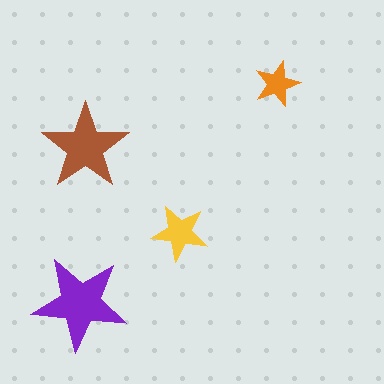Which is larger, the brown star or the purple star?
The purple one.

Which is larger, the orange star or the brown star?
The brown one.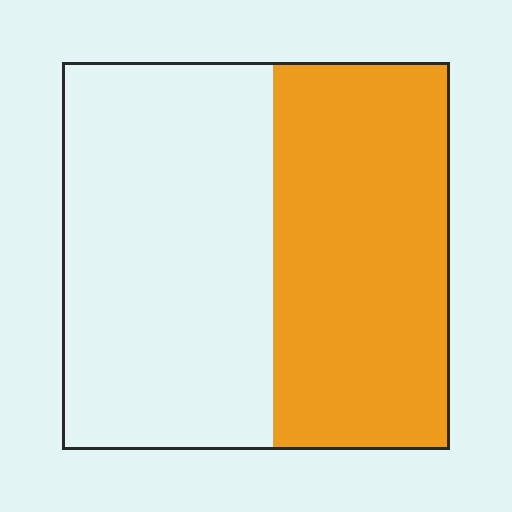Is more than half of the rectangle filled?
No.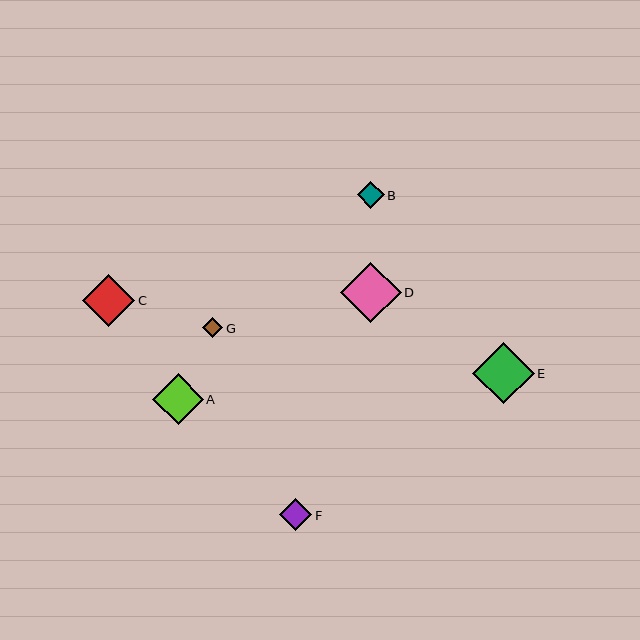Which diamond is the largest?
Diamond E is the largest with a size of approximately 61 pixels.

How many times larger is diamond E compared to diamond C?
Diamond E is approximately 1.2 times the size of diamond C.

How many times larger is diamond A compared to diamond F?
Diamond A is approximately 1.6 times the size of diamond F.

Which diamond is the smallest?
Diamond G is the smallest with a size of approximately 20 pixels.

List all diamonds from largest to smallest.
From largest to smallest: E, D, C, A, F, B, G.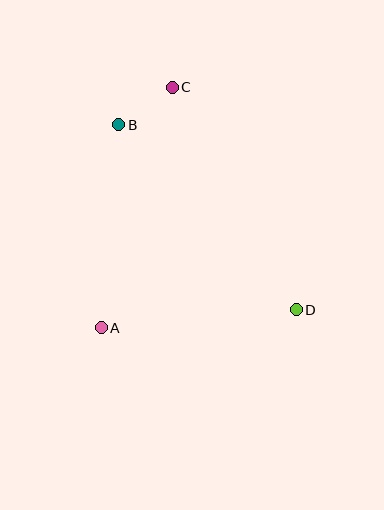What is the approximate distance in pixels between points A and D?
The distance between A and D is approximately 196 pixels.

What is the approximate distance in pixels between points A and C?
The distance between A and C is approximately 251 pixels.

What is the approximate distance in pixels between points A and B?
The distance between A and B is approximately 204 pixels.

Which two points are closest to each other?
Points B and C are closest to each other.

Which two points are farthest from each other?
Points B and D are farthest from each other.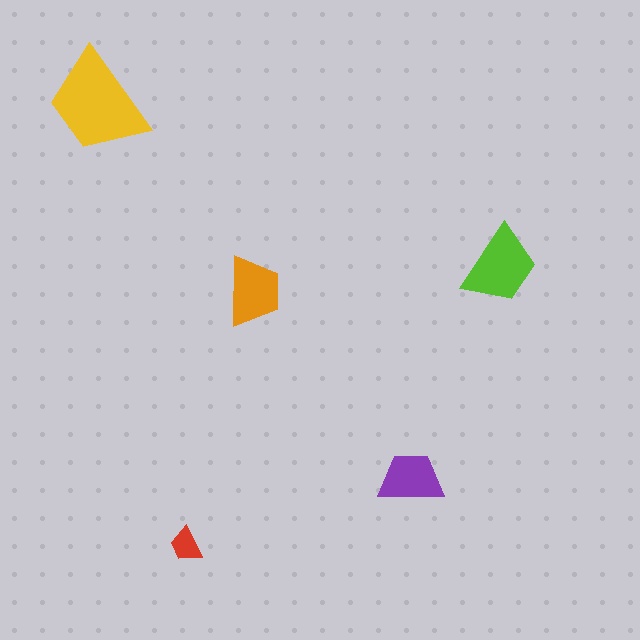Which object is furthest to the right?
The lime trapezoid is rightmost.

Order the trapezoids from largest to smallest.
the yellow one, the lime one, the orange one, the purple one, the red one.